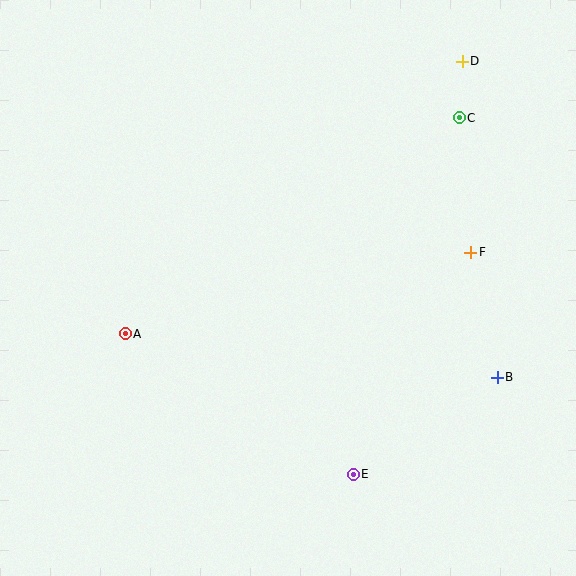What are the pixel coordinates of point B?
Point B is at (497, 377).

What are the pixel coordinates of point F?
Point F is at (471, 252).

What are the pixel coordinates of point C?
Point C is at (459, 118).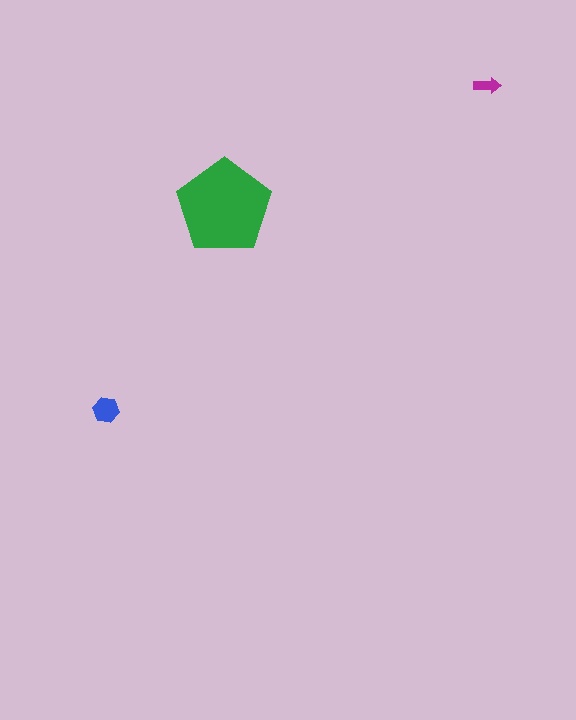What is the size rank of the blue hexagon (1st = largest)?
2nd.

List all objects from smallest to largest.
The magenta arrow, the blue hexagon, the green pentagon.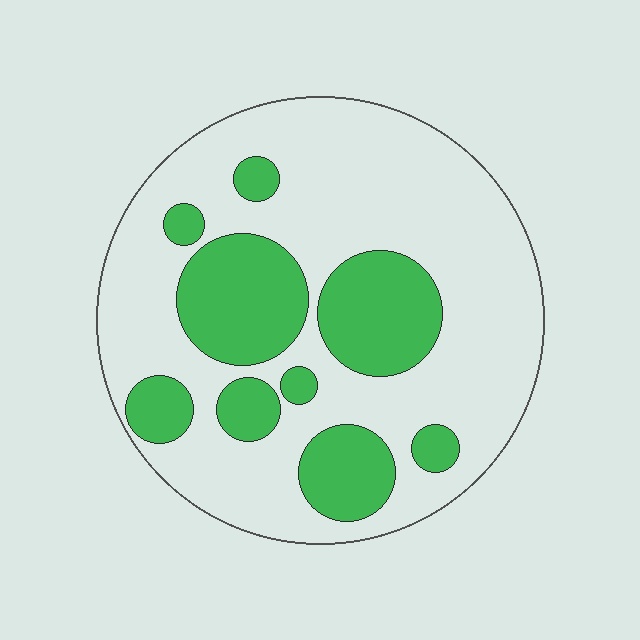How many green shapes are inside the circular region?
9.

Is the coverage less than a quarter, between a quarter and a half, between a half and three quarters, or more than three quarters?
Between a quarter and a half.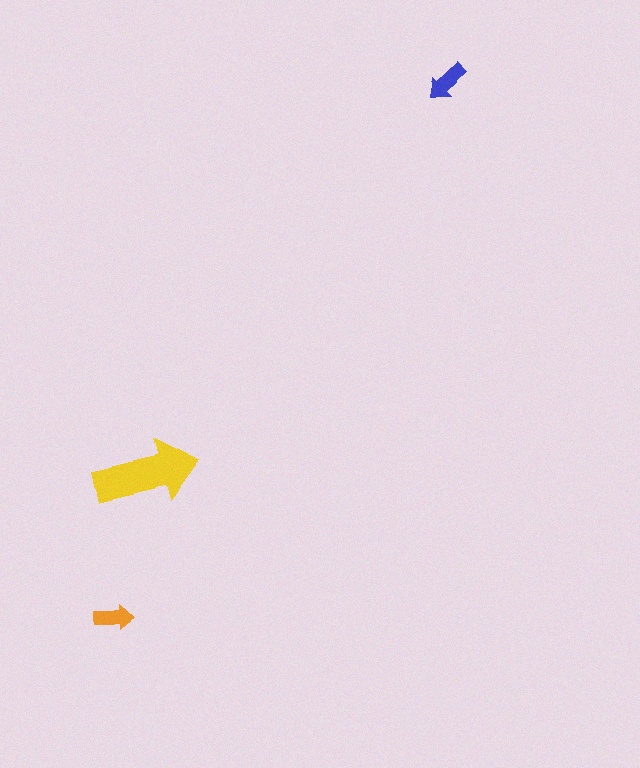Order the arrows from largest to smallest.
the yellow one, the blue one, the orange one.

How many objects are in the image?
There are 3 objects in the image.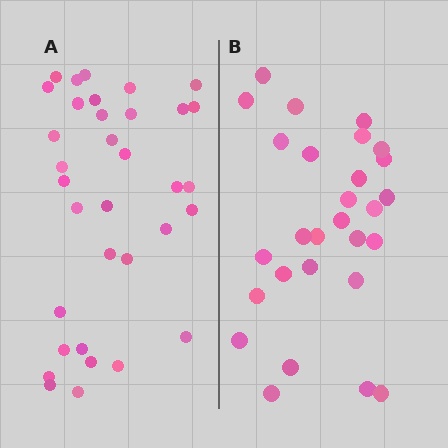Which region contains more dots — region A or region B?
Region A (the left region) has more dots.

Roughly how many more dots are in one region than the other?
Region A has about 6 more dots than region B.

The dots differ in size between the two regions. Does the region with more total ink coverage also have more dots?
No. Region B has more total ink coverage because its dots are larger, but region A actually contains more individual dots. Total area can be misleading — the number of items is what matters here.